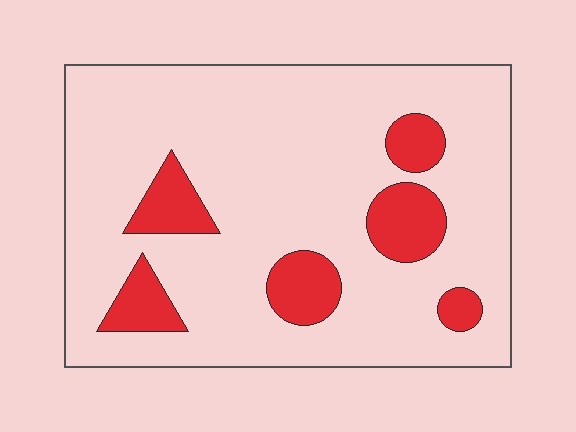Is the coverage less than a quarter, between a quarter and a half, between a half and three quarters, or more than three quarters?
Less than a quarter.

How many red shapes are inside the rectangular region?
6.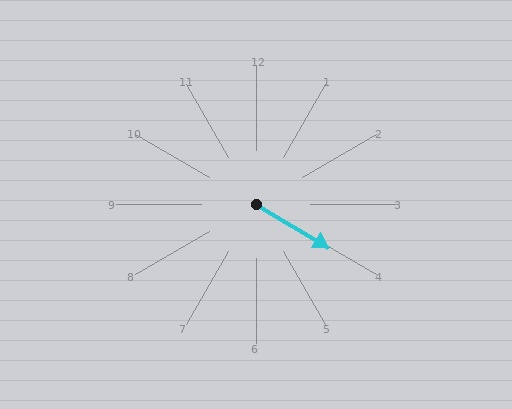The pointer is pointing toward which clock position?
Roughly 4 o'clock.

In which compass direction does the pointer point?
Southeast.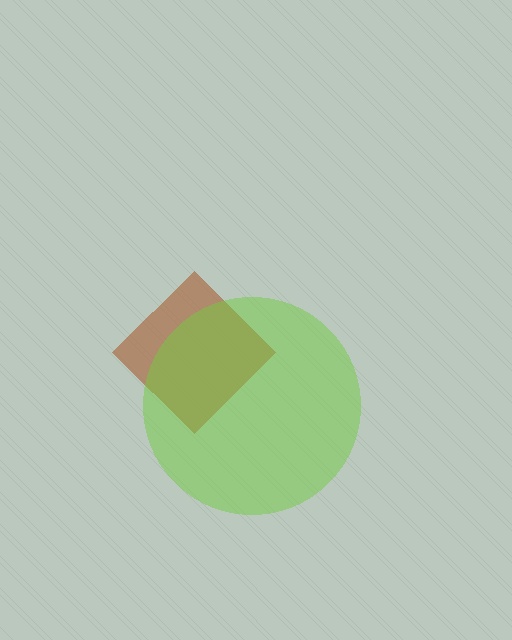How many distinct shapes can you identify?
There are 2 distinct shapes: a brown diamond, a lime circle.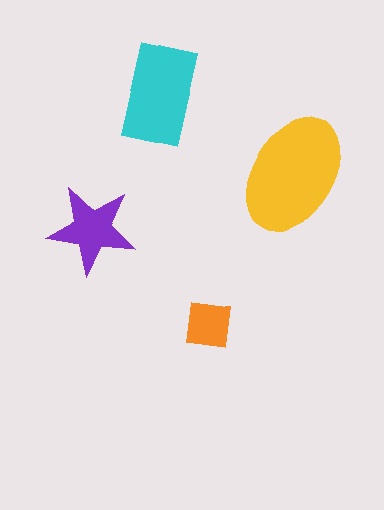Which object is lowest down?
The orange square is bottommost.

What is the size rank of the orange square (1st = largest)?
4th.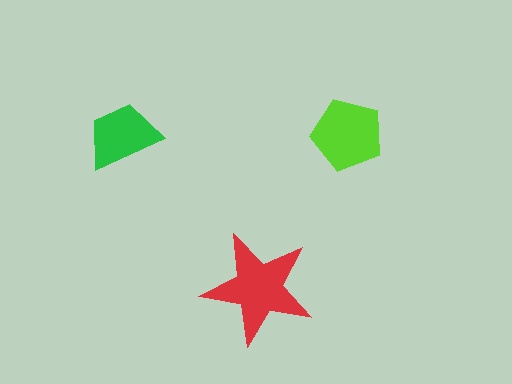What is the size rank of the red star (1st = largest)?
1st.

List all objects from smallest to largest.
The green trapezoid, the lime pentagon, the red star.